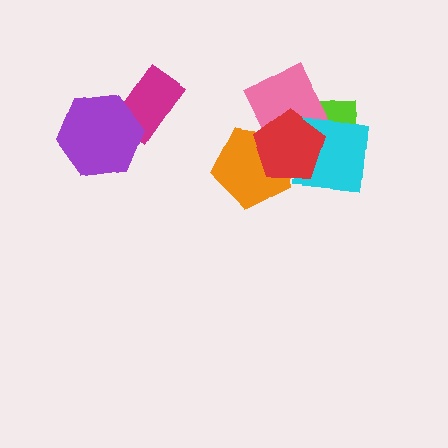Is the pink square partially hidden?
Yes, it is partially covered by another shape.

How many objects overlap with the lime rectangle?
3 objects overlap with the lime rectangle.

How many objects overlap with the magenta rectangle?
1 object overlaps with the magenta rectangle.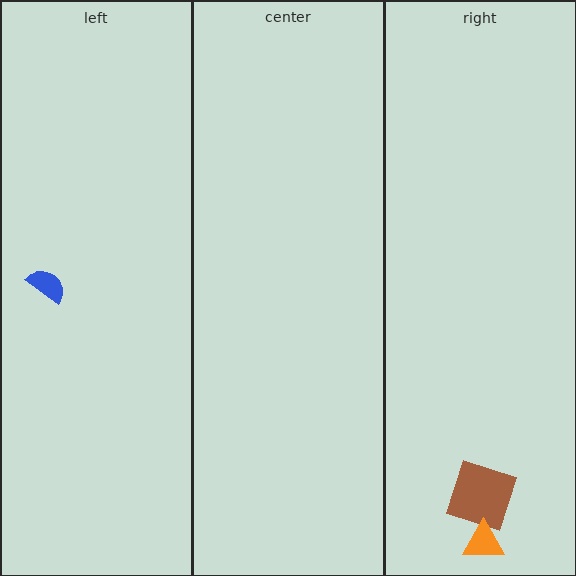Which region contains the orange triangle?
The right region.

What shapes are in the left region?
The blue semicircle.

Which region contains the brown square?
The right region.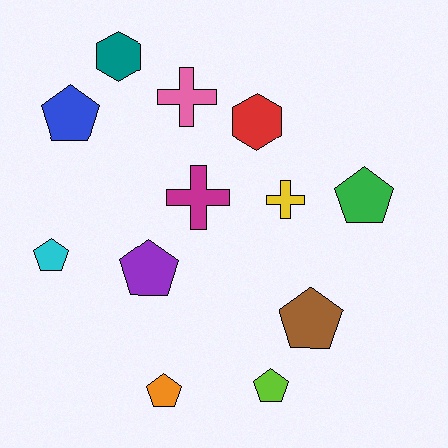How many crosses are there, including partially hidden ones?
There are 3 crosses.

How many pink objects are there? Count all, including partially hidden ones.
There is 1 pink object.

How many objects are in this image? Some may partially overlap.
There are 12 objects.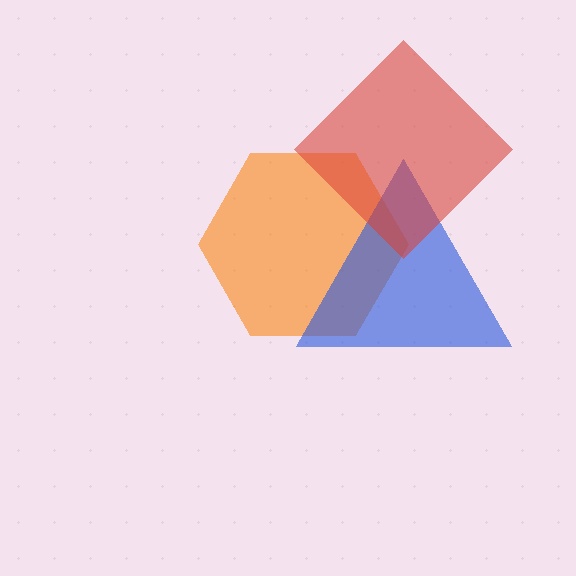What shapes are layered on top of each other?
The layered shapes are: an orange hexagon, a blue triangle, a red diamond.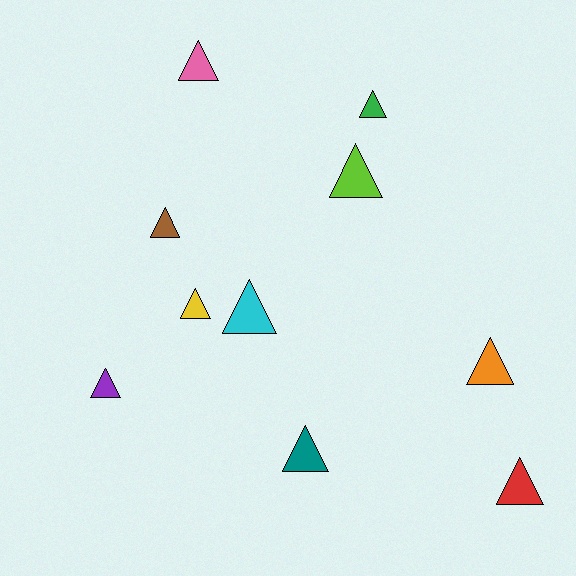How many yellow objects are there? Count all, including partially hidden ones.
There is 1 yellow object.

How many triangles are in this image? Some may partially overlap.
There are 10 triangles.